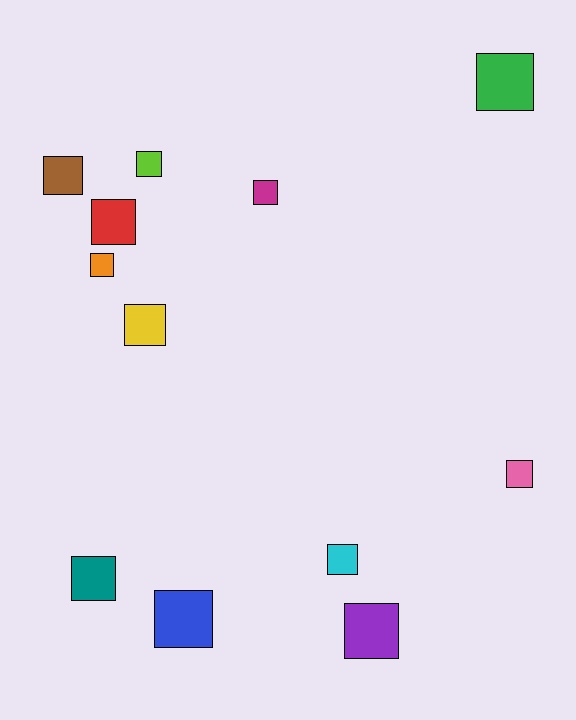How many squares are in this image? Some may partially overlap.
There are 12 squares.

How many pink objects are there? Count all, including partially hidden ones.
There is 1 pink object.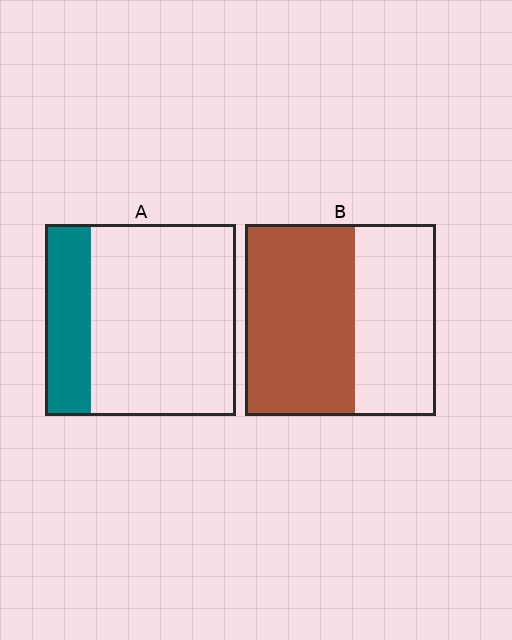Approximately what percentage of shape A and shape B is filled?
A is approximately 25% and B is approximately 60%.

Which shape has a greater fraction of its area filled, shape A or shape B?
Shape B.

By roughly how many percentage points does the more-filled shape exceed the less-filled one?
By roughly 35 percentage points (B over A).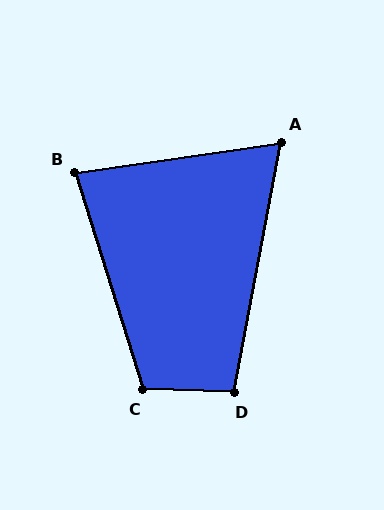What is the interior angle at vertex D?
Approximately 99 degrees (obtuse).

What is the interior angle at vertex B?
Approximately 81 degrees (acute).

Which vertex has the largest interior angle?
C, at approximately 109 degrees.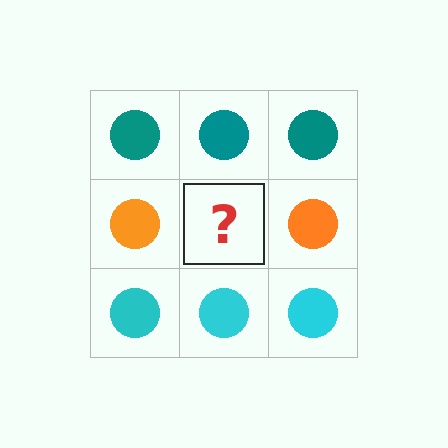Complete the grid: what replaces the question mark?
The question mark should be replaced with an orange circle.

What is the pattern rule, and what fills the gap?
The rule is that each row has a consistent color. The gap should be filled with an orange circle.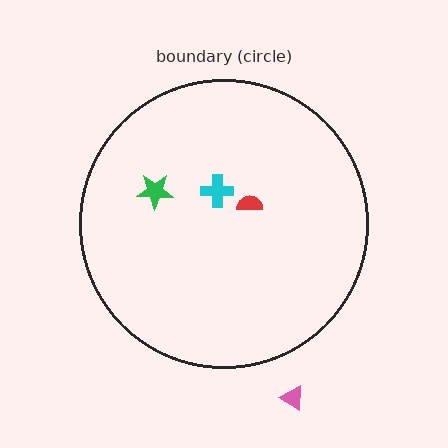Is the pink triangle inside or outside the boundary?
Outside.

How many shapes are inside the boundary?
3 inside, 1 outside.